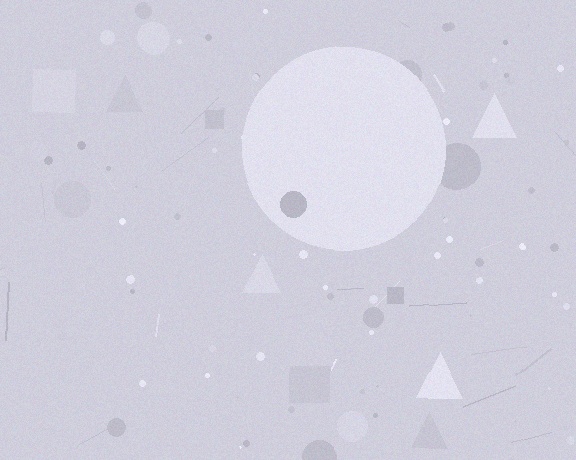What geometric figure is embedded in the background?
A circle is embedded in the background.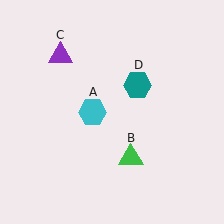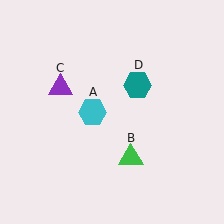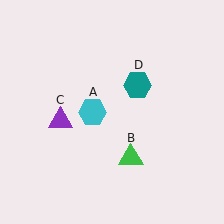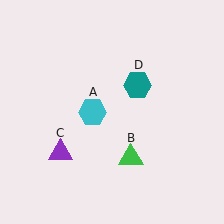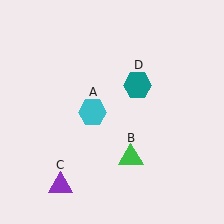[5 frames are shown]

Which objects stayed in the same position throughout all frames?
Cyan hexagon (object A) and green triangle (object B) and teal hexagon (object D) remained stationary.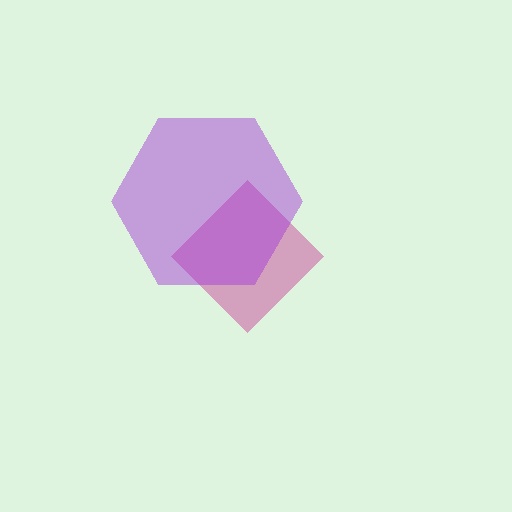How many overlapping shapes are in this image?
There are 2 overlapping shapes in the image.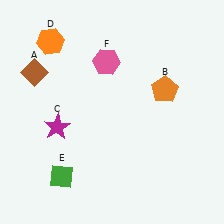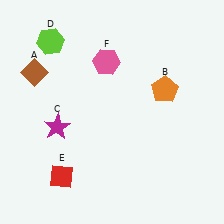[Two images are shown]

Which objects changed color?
D changed from orange to lime. E changed from green to red.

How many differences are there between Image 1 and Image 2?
There are 2 differences between the two images.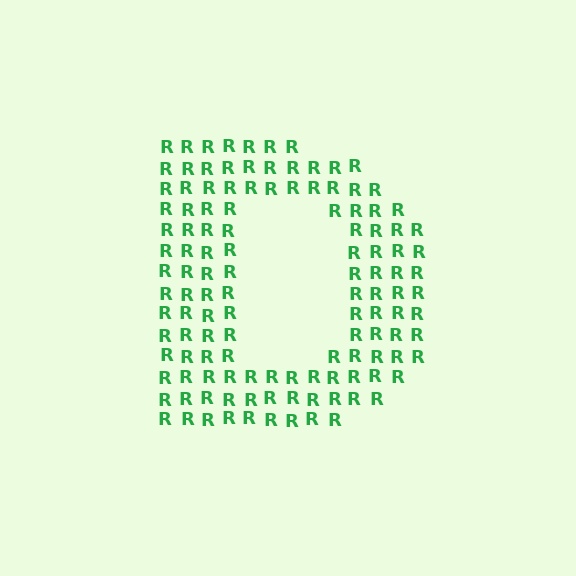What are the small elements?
The small elements are letter R's.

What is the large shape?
The large shape is the letter D.